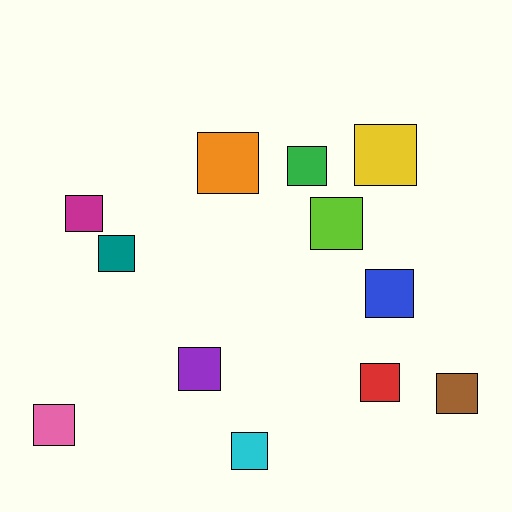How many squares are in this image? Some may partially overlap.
There are 12 squares.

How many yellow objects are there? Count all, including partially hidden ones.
There is 1 yellow object.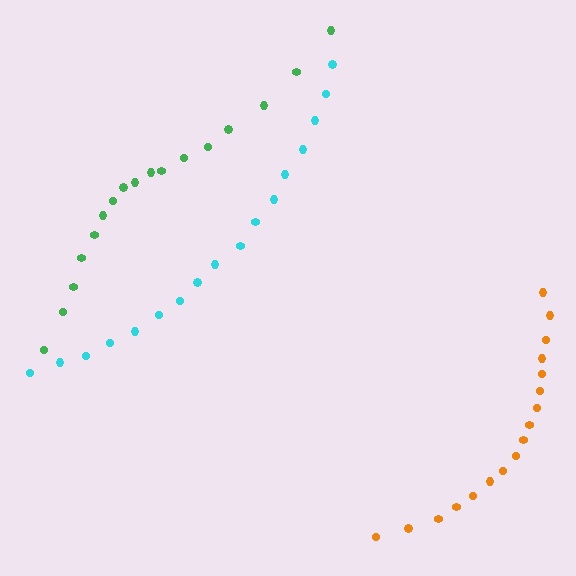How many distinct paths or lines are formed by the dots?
There are 3 distinct paths.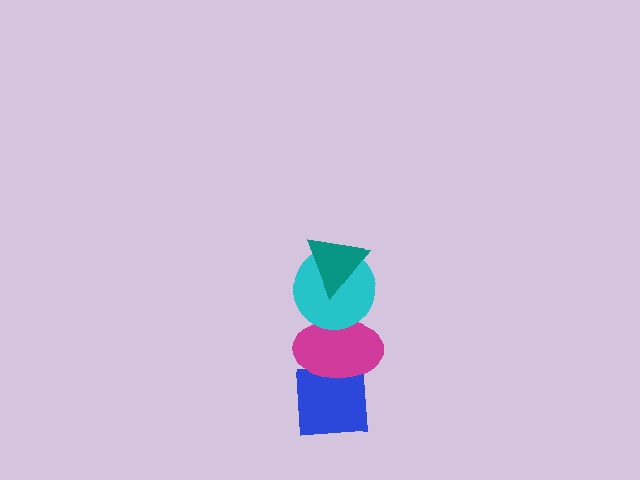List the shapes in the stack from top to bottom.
From top to bottom: the teal triangle, the cyan circle, the magenta ellipse, the blue square.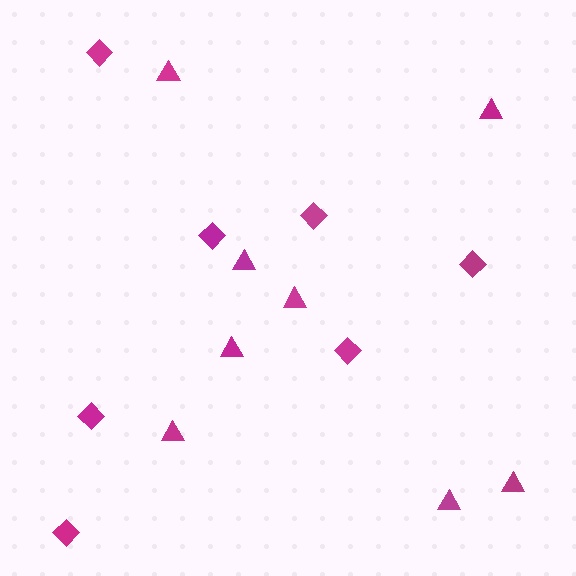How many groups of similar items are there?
There are 2 groups: one group of triangles (8) and one group of diamonds (7).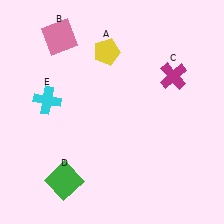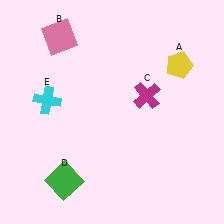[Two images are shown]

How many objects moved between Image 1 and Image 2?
2 objects moved between the two images.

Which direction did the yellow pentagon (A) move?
The yellow pentagon (A) moved right.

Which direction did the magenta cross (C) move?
The magenta cross (C) moved left.